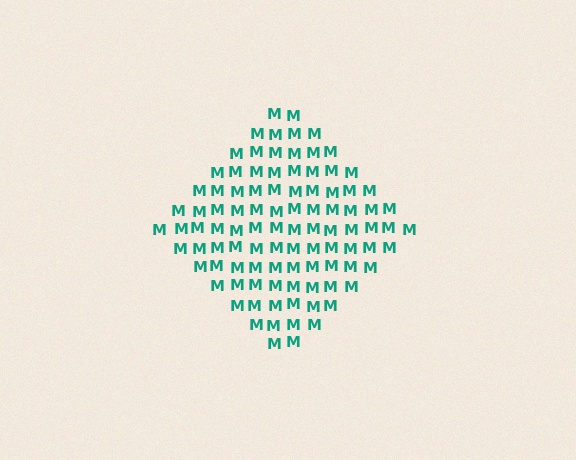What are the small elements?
The small elements are letter M's.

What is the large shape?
The large shape is a diamond.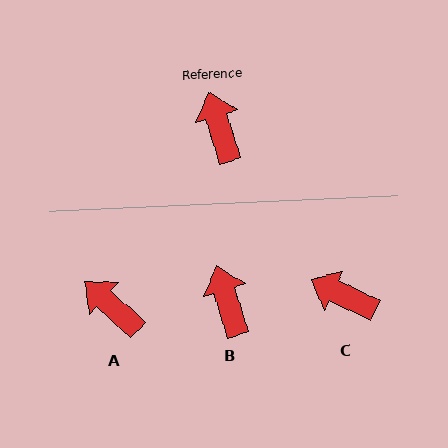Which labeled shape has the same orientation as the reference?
B.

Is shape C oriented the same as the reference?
No, it is off by about 48 degrees.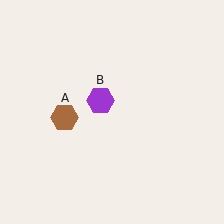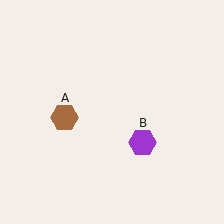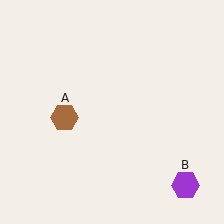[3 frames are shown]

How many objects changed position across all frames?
1 object changed position: purple hexagon (object B).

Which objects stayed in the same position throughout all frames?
Brown hexagon (object A) remained stationary.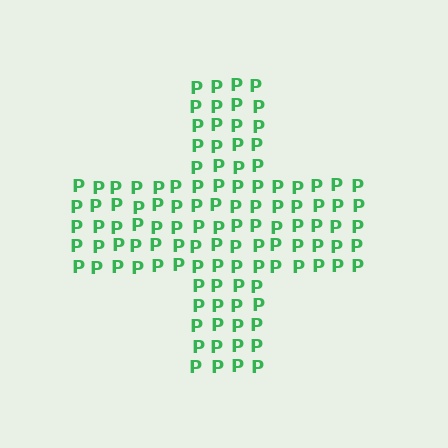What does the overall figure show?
The overall figure shows a cross.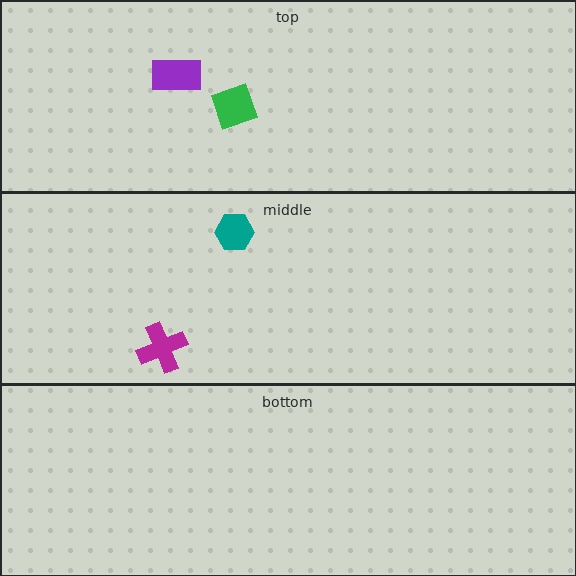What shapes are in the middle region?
The magenta cross, the teal hexagon.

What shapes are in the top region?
The green diamond, the purple rectangle.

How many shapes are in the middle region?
2.